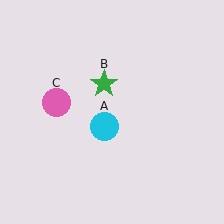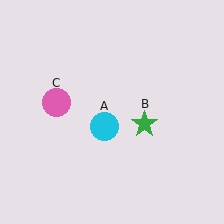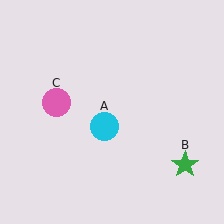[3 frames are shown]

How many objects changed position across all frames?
1 object changed position: green star (object B).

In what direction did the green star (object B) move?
The green star (object B) moved down and to the right.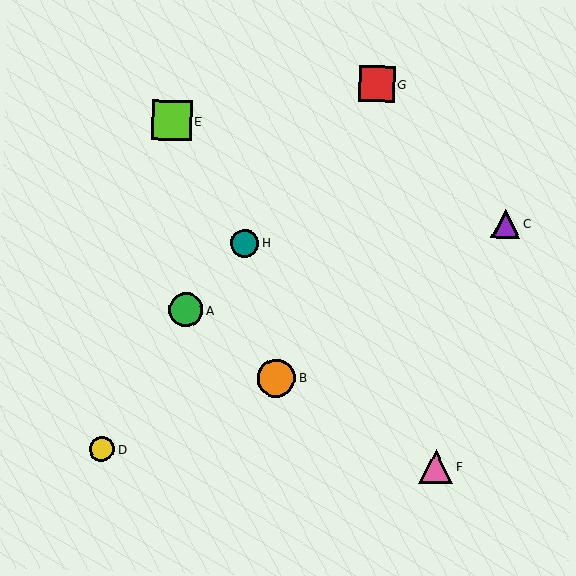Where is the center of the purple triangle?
The center of the purple triangle is at (505, 224).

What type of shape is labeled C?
Shape C is a purple triangle.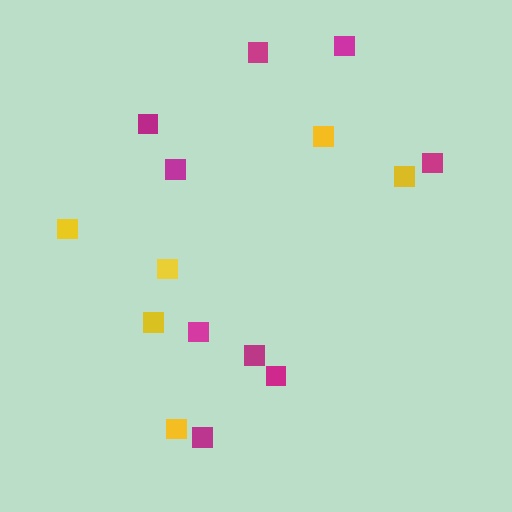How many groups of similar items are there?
There are 2 groups: one group of yellow squares (6) and one group of magenta squares (9).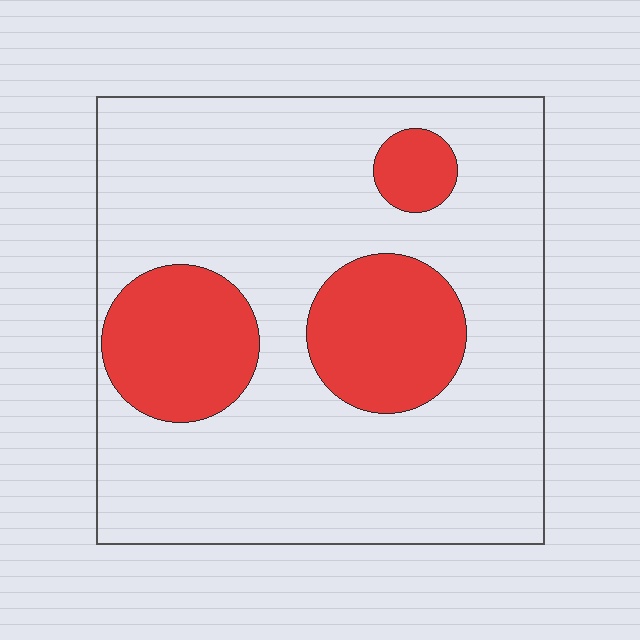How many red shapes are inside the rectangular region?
3.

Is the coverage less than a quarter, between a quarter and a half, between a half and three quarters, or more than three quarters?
Less than a quarter.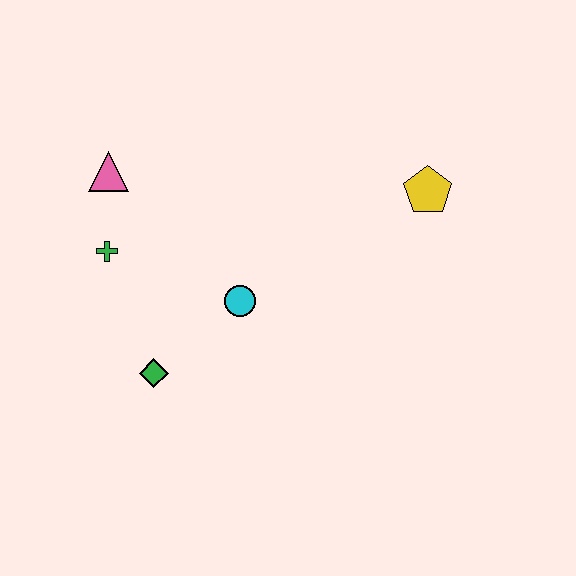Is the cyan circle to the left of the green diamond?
No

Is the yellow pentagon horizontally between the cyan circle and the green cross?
No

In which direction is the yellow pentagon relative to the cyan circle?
The yellow pentagon is to the right of the cyan circle.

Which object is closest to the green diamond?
The cyan circle is closest to the green diamond.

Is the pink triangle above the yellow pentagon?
Yes